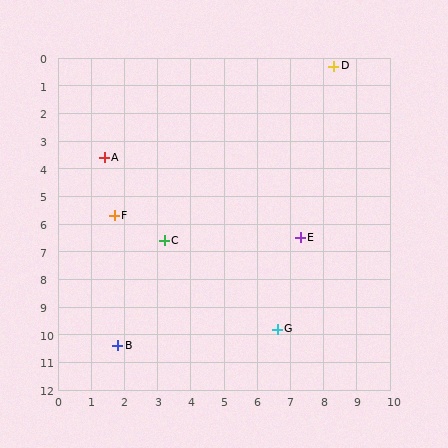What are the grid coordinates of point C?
Point C is at approximately (3.2, 6.6).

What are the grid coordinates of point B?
Point B is at approximately (1.8, 10.4).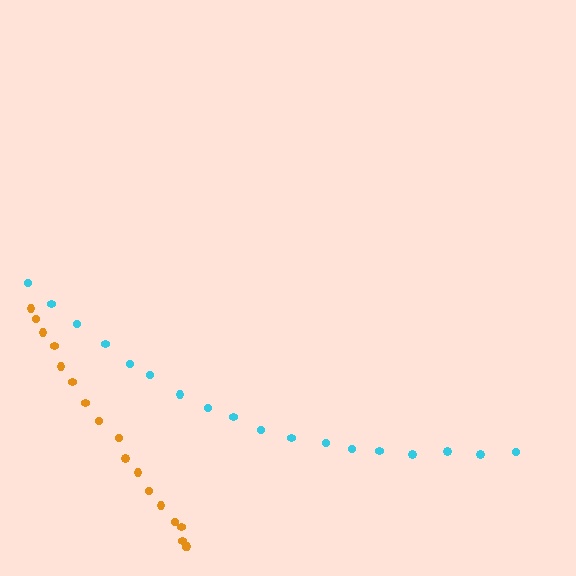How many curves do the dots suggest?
There are 2 distinct paths.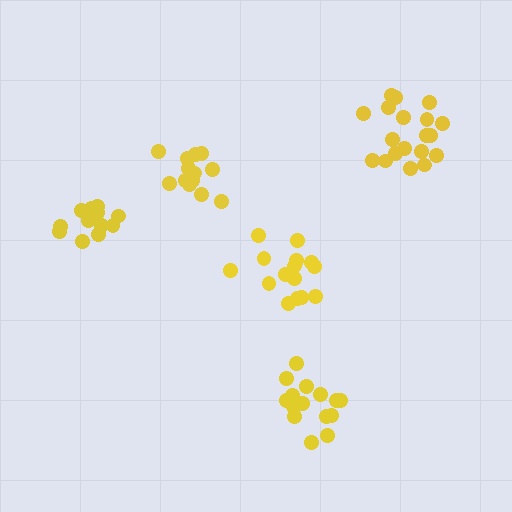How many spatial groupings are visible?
There are 5 spatial groupings.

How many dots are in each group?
Group 1: 15 dots, Group 2: 14 dots, Group 3: 19 dots, Group 4: 13 dots, Group 5: 15 dots (76 total).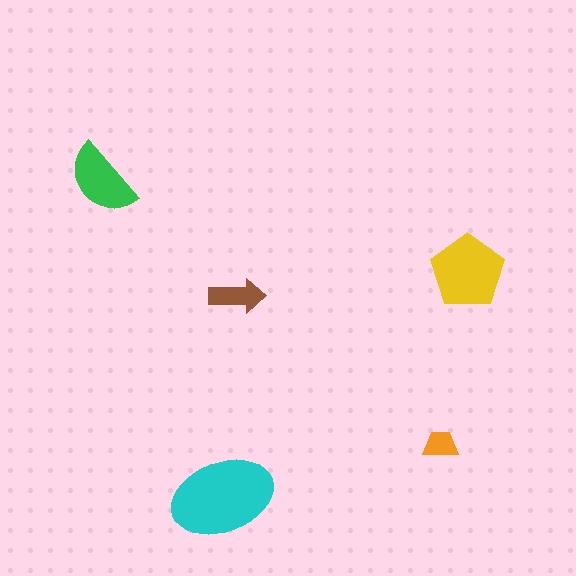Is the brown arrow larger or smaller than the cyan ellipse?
Smaller.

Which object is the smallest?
The orange trapezoid.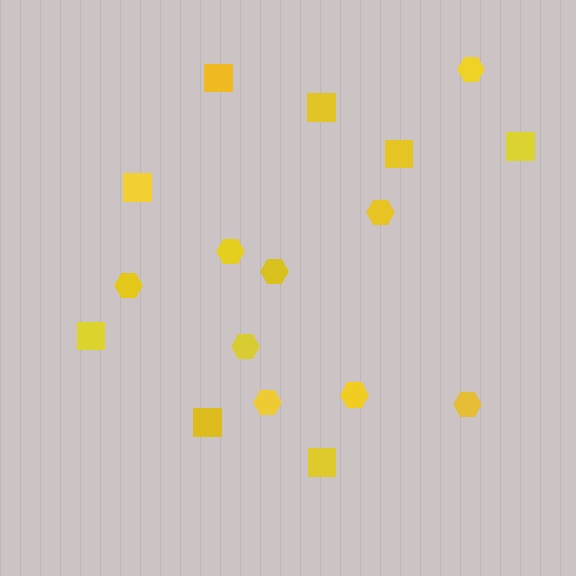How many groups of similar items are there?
There are 2 groups: one group of squares (8) and one group of hexagons (9).